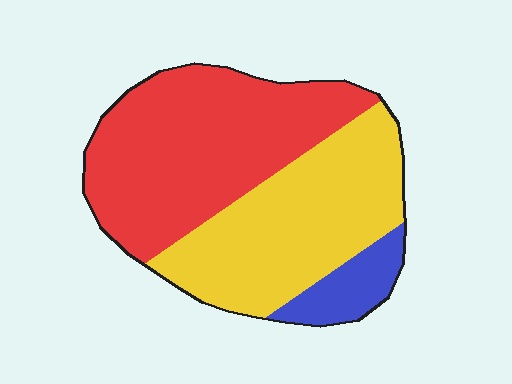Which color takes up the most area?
Red, at roughly 50%.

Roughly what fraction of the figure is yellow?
Yellow takes up about two fifths (2/5) of the figure.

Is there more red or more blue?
Red.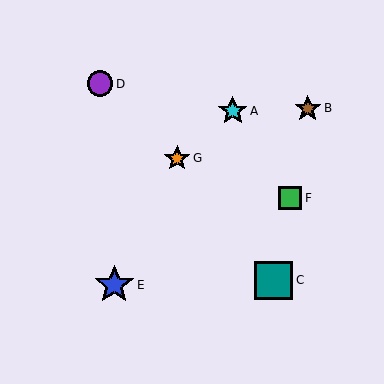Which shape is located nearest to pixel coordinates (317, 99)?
The brown star (labeled B) at (308, 108) is nearest to that location.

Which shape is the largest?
The blue star (labeled E) is the largest.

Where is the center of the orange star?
The center of the orange star is at (177, 158).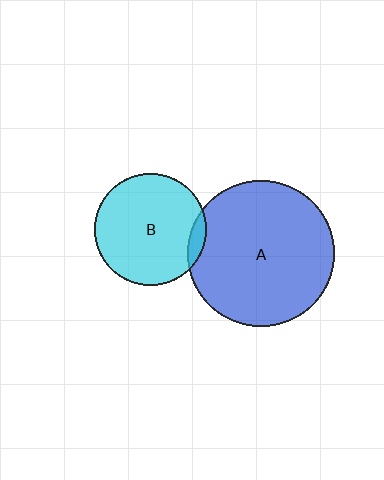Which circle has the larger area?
Circle A (blue).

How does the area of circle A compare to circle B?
Approximately 1.7 times.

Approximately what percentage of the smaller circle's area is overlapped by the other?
Approximately 5%.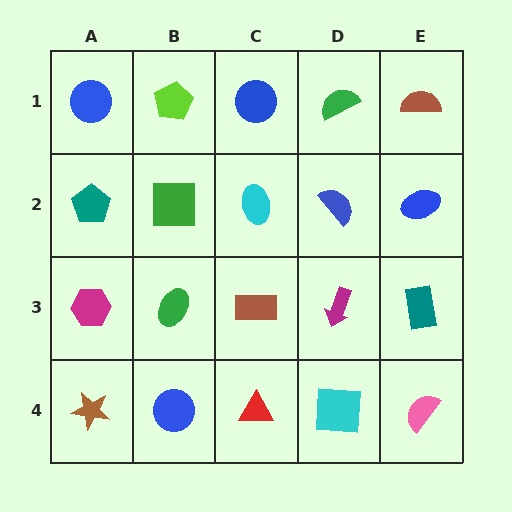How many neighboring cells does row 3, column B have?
4.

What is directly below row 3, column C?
A red triangle.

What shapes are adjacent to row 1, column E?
A blue ellipse (row 2, column E), a green semicircle (row 1, column D).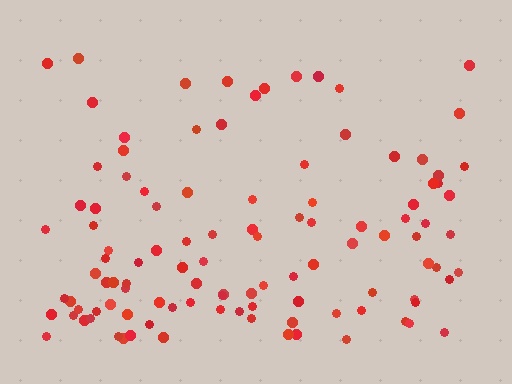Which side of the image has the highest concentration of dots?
The bottom.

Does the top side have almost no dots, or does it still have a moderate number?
Still a moderate number, just noticeably fewer than the bottom.